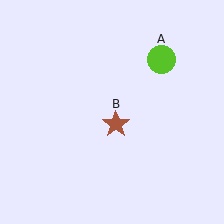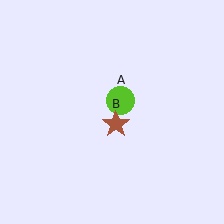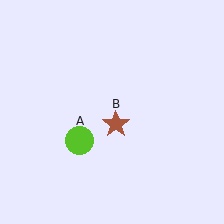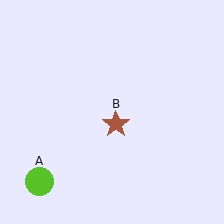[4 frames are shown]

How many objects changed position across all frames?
1 object changed position: lime circle (object A).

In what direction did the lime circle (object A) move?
The lime circle (object A) moved down and to the left.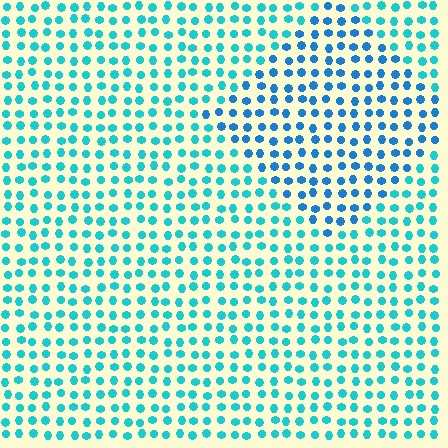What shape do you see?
I see a diamond.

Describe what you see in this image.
The image is filled with small cyan elements in a uniform arrangement. A diamond-shaped region is visible where the elements are tinted to a slightly different hue, forming a subtle color boundary.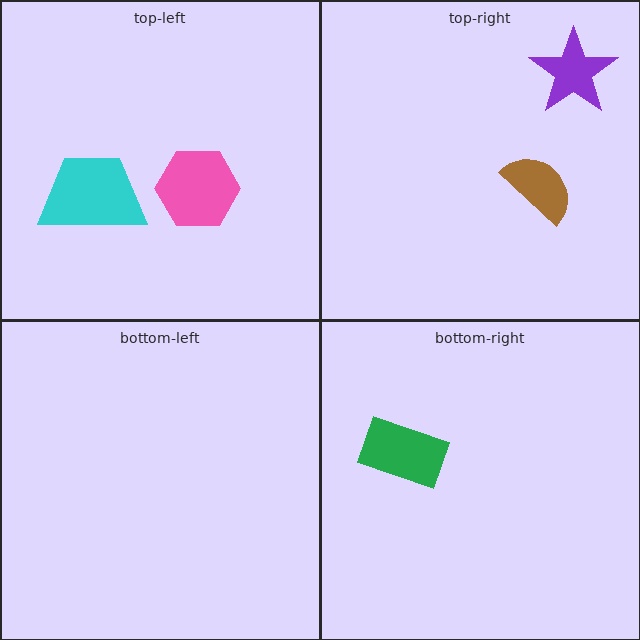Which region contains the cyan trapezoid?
The top-left region.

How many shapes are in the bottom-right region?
1.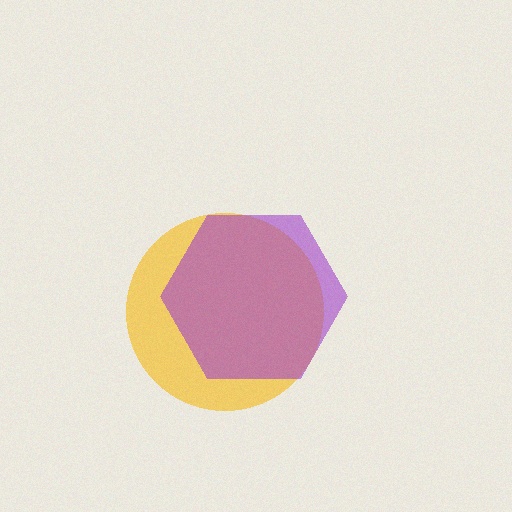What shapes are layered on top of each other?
The layered shapes are: a yellow circle, a purple hexagon.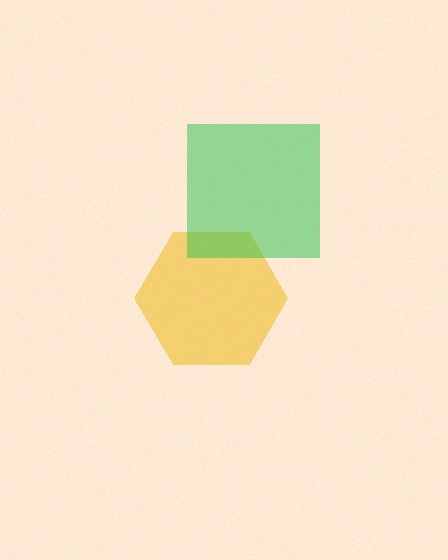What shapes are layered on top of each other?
The layered shapes are: a yellow hexagon, a green square.